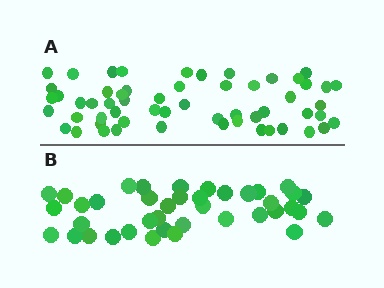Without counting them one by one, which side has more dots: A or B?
Region A (the top region) has more dots.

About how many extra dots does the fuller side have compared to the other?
Region A has approximately 15 more dots than region B.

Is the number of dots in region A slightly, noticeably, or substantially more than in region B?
Region A has noticeably more, but not dramatically so. The ratio is roughly 1.4 to 1.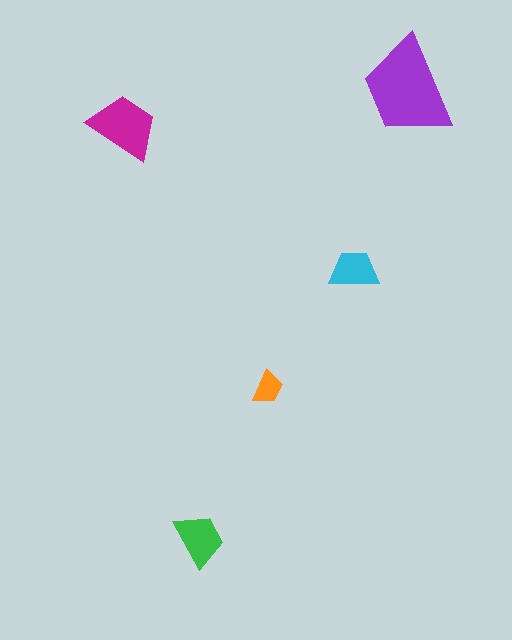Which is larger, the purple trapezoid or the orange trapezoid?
The purple one.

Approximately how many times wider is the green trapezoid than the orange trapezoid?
About 1.5 times wider.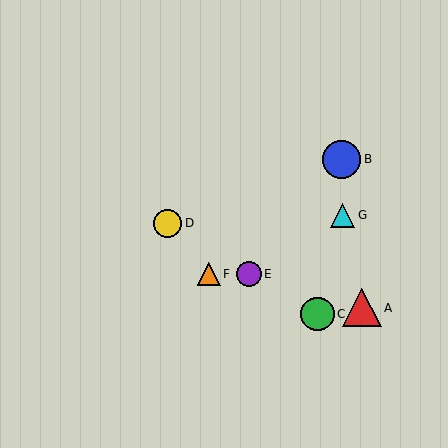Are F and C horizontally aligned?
No, F is at y≈274 and C is at y≈314.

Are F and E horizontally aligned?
Yes, both are at y≈274.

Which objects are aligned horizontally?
Objects E, F are aligned horizontally.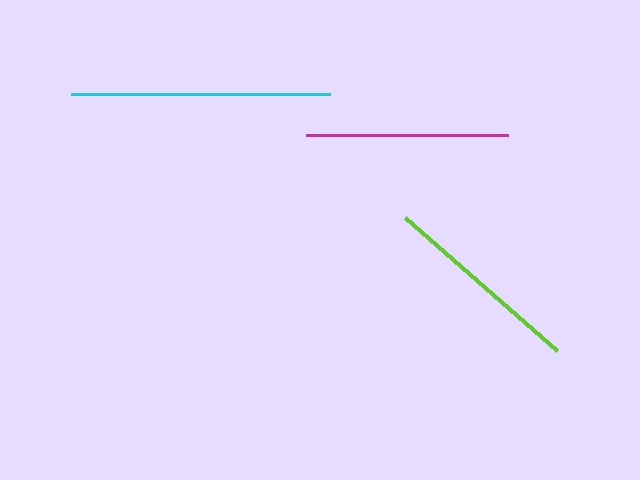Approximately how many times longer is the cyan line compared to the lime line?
The cyan line is approximately 1.3 times the length of the lime line.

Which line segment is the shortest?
The lime line is the shortest at approximately 202 pixels.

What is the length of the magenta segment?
The magenta segment is approximately 202 pixels long.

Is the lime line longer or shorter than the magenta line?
The magenta line is longer than the lime line.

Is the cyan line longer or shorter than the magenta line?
The cyan line is longer than the magenta line.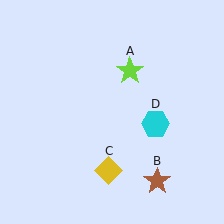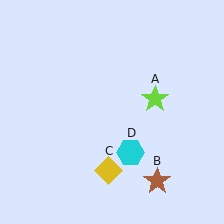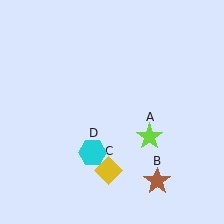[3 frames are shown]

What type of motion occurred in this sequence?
The lime star (object A), cyan hexagon (object D) rotated clockwise around the center of the scene.